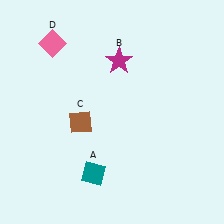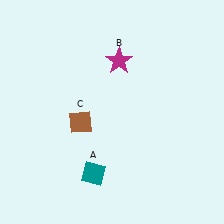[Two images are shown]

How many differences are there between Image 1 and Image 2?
There is 1 difference between the two images.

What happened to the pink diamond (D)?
The pink diamond (D) was removed in Image 2. It was in the top-left area of Image 1.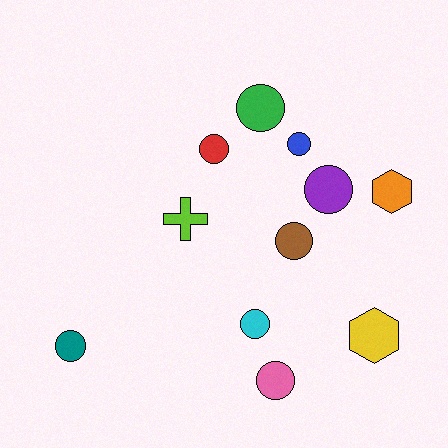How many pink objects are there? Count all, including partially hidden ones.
There is 1 pink object.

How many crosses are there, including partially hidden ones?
There is 1 cross.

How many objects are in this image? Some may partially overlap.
There are 11 objects.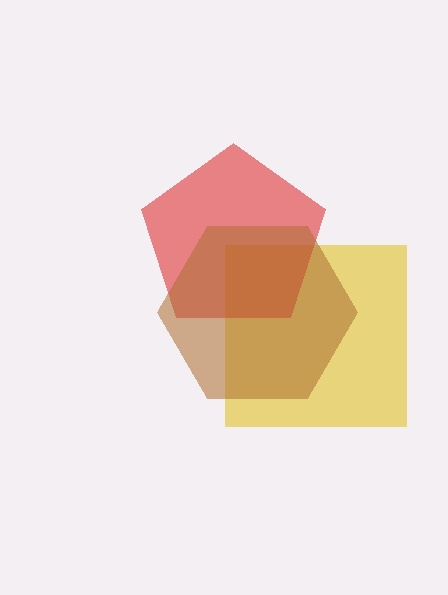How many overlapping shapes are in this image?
There are 3 overlapping shapes in the image.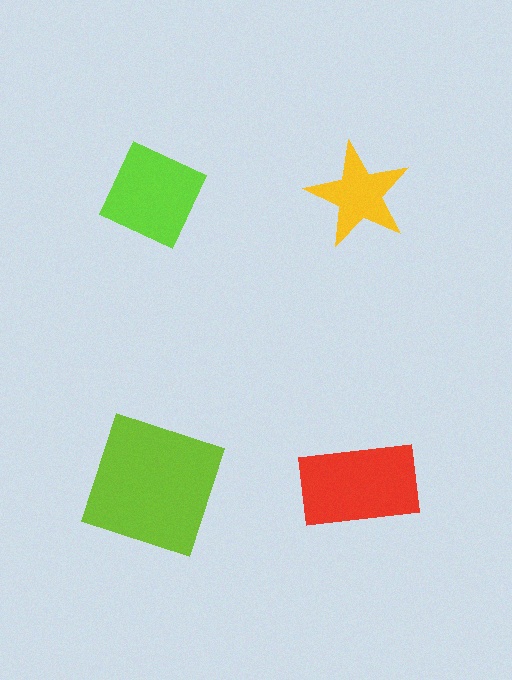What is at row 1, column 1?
A lime diamond.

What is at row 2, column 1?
A lime square.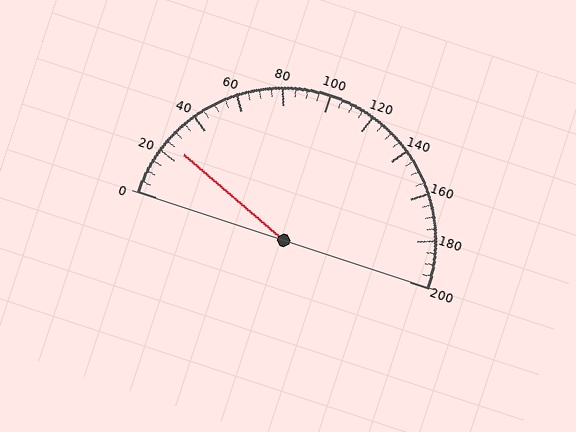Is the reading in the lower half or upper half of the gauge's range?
The reading is in the lower half of the range (0 to 200).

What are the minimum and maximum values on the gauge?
The gauge ranges from 0 to 200.